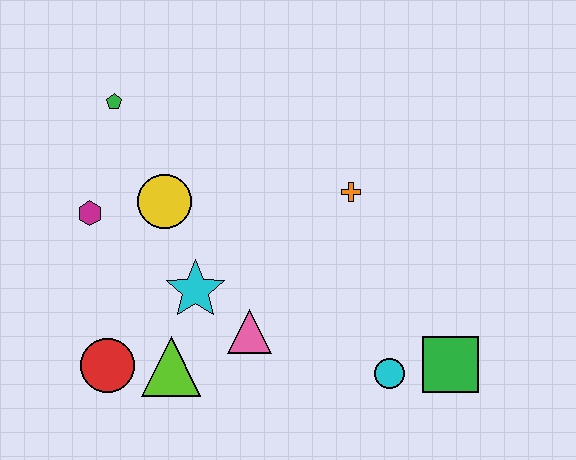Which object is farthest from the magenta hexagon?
The green square is farthest from the magenta hexagon.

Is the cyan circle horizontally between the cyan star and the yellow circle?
No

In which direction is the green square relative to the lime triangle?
The green square is to the right of the lime triangle.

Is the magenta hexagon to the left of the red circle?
Yes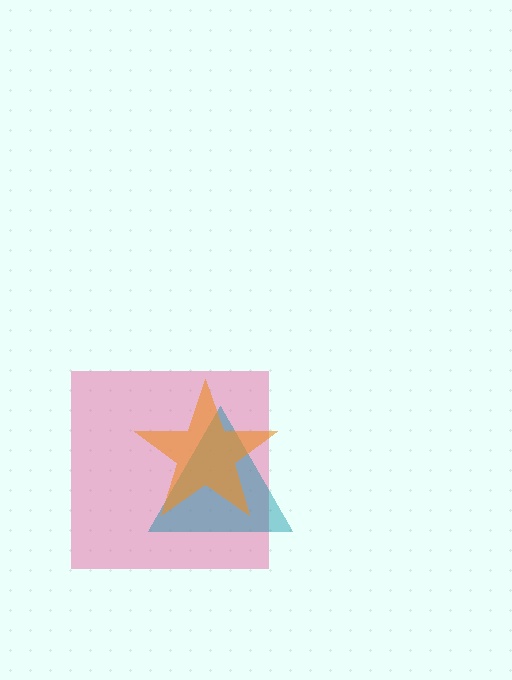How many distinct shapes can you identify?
There are 3 distinct shapes: a pink square, a teal triangle, an orange star.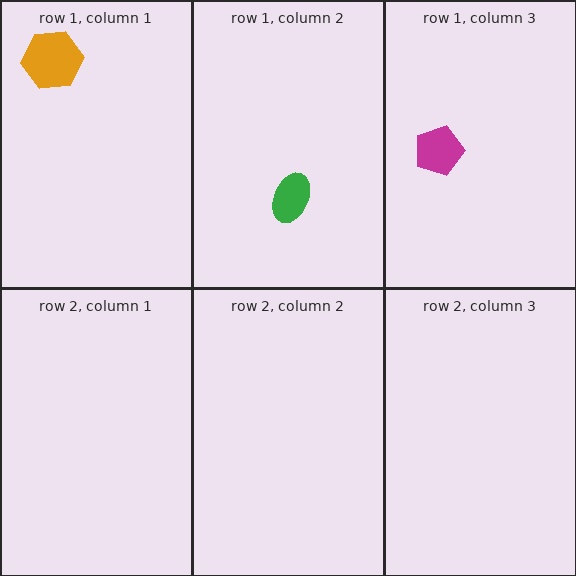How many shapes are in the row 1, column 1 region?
1.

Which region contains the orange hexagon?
The row 1, column 1 region.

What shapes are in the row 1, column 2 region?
The green ellipse.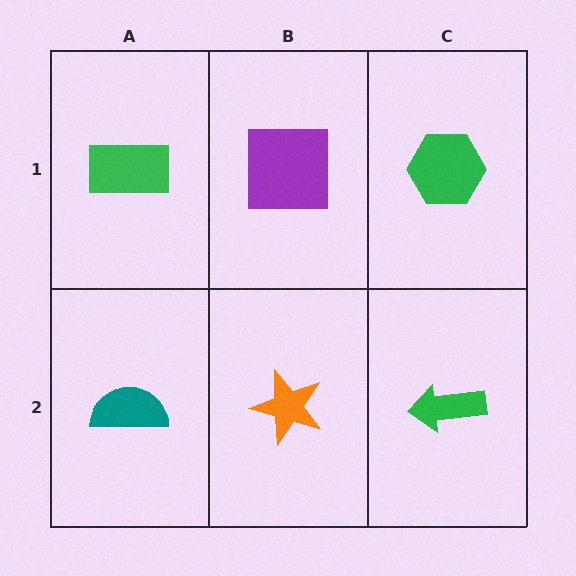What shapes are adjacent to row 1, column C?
A green arrow (row 2, column C), a purple square (row 1, column B).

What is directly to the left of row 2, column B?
A teal semicircle.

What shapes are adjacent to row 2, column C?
A green hexagon (row 1, column C), an orange star (row 2, column B).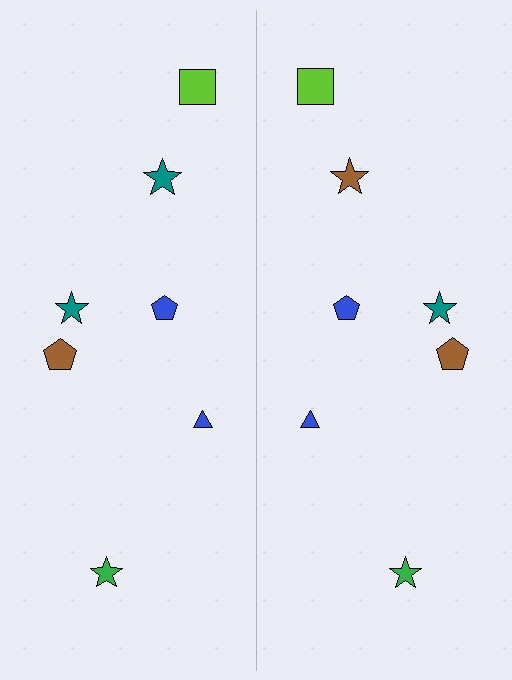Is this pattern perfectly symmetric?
No, the pattern is not perfectly symmetric. The brown star on the right side breaks the symmetry — its mirror counterpart is teal.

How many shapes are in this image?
There are 14 shapes in this image.